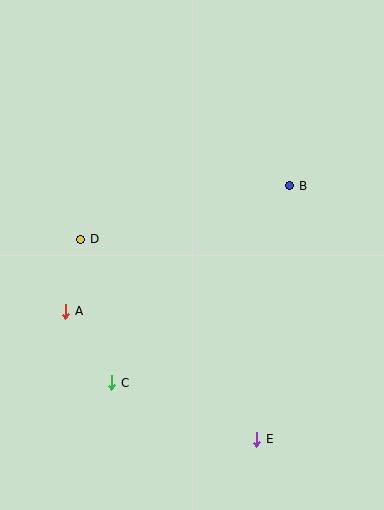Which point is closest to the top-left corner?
Point D is closest to the top-left corner.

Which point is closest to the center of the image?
Point D at (81, 239) is closest to the center.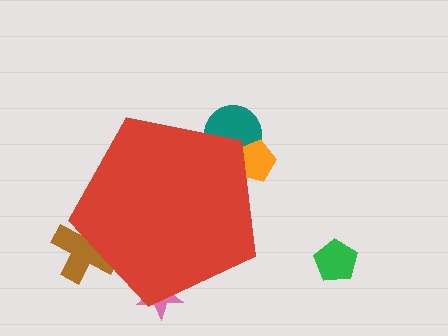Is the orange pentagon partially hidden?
Yes, the orange pentagon is partially hidden behind the red pentagon.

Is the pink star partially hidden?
Yes, the pink star is partially hidden behind the red pentagon.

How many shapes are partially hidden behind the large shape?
4 shapes are partially hidden.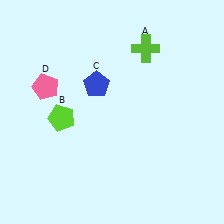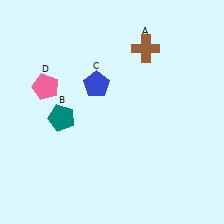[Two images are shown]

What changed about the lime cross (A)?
In Image 1, A is lime. In Image 2, it changed to brown.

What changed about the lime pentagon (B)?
In Image 1, B is lime. In Image 2, it changed to teal.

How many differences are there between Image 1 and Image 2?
There are 2 differences between the two images.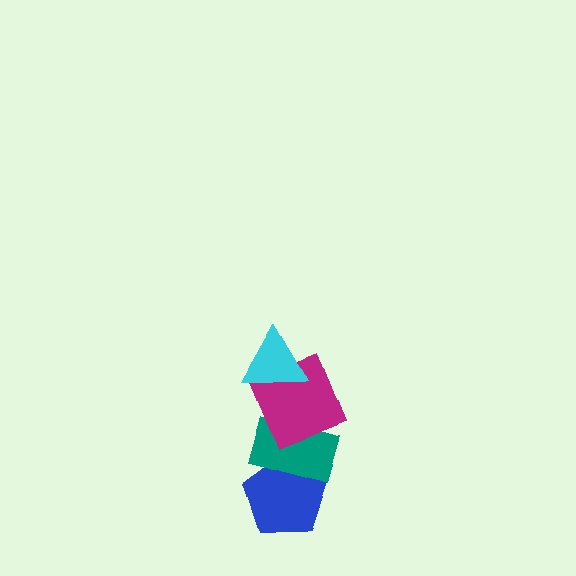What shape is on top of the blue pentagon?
The teal rectangle is on top of the blue pentagon.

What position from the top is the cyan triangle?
The cyan triangle is 1st from the top.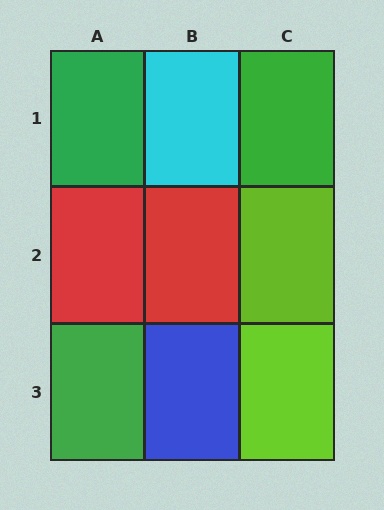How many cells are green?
3 cells are green.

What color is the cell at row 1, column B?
Cyan.